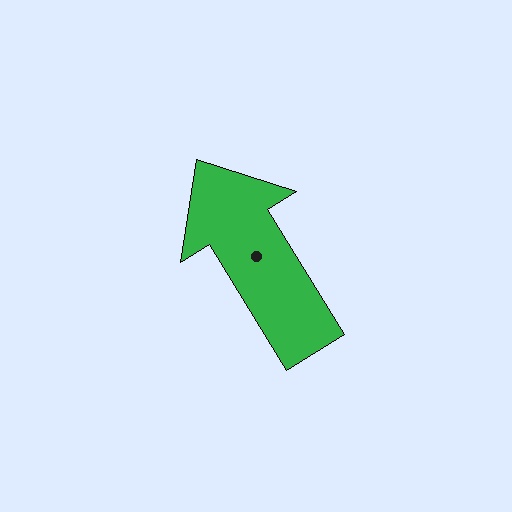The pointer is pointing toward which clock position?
Roughly 11 o'clock.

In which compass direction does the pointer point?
Northwest.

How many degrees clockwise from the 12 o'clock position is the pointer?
Approximately 328 degrees.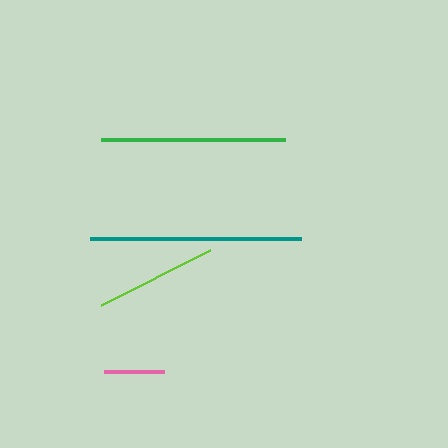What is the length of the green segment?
The green segment is approximately 184 pixels long.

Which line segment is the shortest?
The pink line is the shortest at approximately 61 pixels.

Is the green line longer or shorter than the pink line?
The green line is longer than the pink line.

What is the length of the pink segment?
The pink segment is approximately 61 pixels long.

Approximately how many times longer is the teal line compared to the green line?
The teal line is approximately 1.2 times the length of the green line.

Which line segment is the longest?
The teal line is the longest at approximately 212 pixels.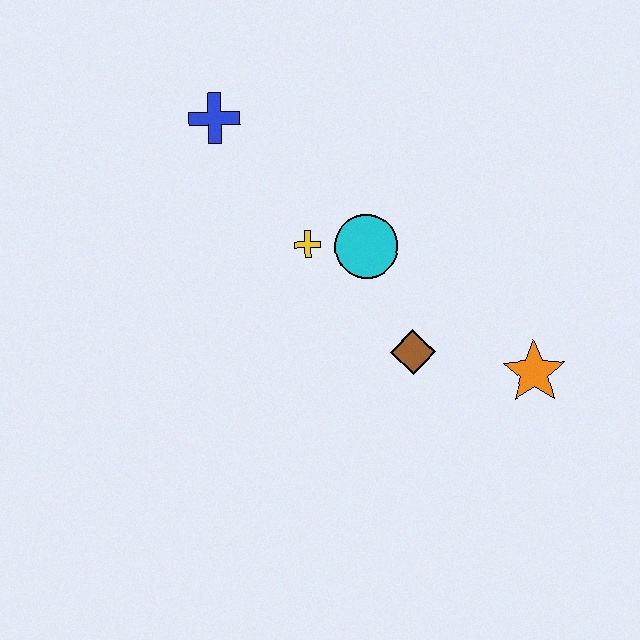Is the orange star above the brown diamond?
No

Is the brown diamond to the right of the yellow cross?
Yes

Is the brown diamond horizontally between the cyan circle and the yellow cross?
No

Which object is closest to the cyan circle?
The yellow cross is closest to the cyan circle.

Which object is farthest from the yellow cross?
The orange star is farthest from the yellow cross.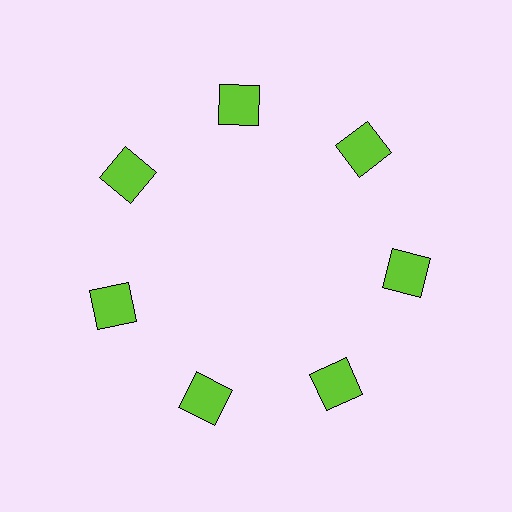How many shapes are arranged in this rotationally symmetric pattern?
There are 7 shapes, arranged in 7 groups of 1.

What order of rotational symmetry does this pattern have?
This pattern has 7-fold rotational symmetry.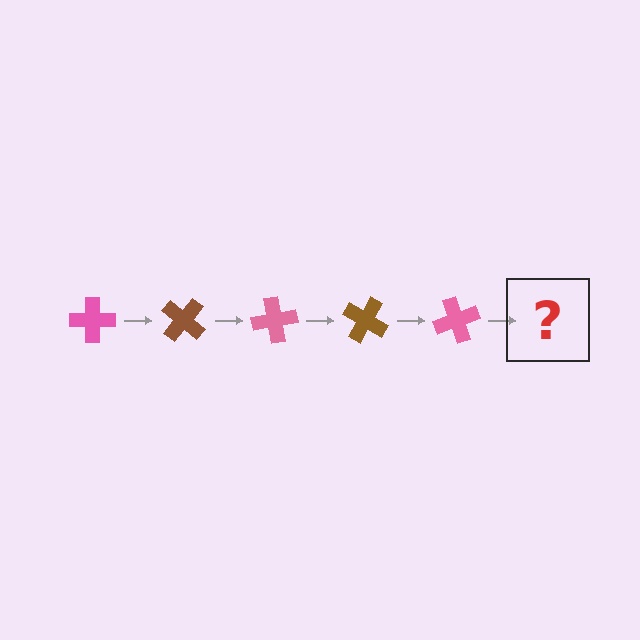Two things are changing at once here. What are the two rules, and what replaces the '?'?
The two rules are that it rotates 40 degrees each step and the color cycles through pink and brown. The '?' should be a brown cross, rotated 200 degrees from the start.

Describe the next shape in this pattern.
It should be a brown cross, rotated 200 degrees from the start.